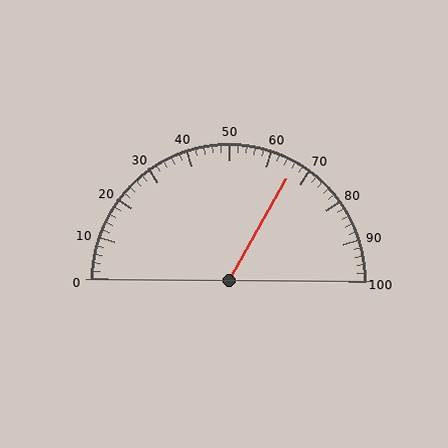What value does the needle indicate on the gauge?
The needle indicates approximately 66.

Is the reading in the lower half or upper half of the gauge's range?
The reading is in the upper half of the range (0 to 100).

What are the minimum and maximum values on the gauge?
The gauge ranges from 0 to 100.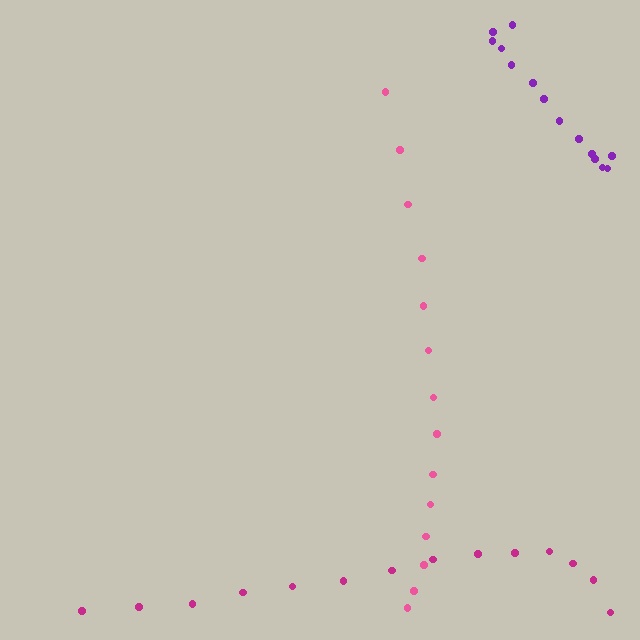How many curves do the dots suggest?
There are 3 distinct paths.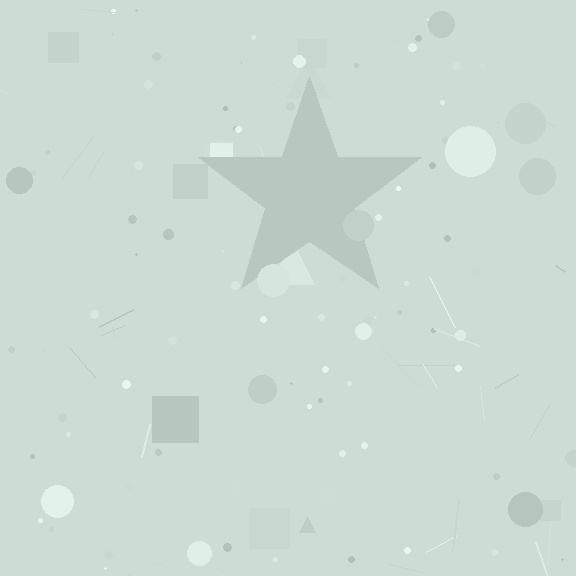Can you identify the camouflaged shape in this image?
The camouflaged shape is a star.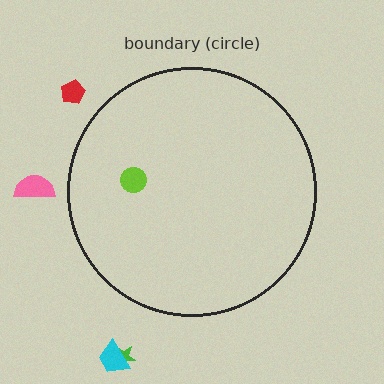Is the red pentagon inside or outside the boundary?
Outside.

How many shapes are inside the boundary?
1 inside, 4 outside.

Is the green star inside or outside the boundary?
Outside.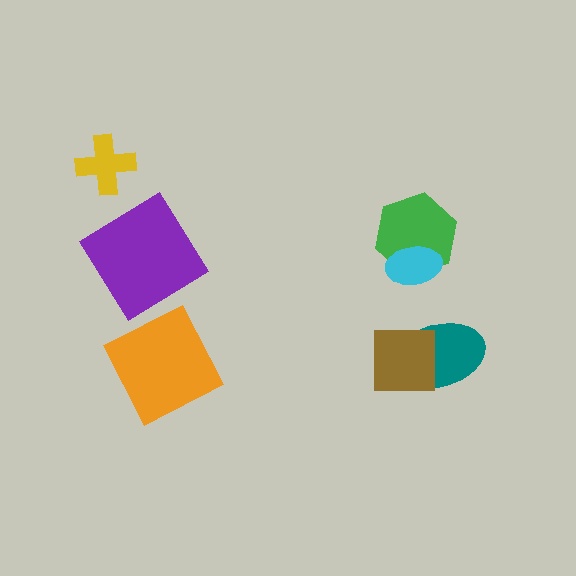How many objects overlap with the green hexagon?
1 object overlaps with the green hexagon.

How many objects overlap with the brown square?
1 object overlaps with the brown square.